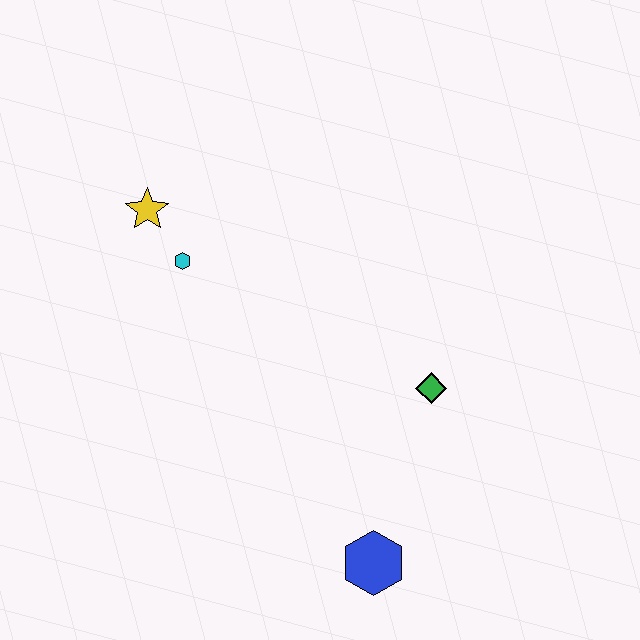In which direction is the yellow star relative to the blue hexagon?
The yellow star is above the blue hexagon.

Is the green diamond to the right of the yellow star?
Yes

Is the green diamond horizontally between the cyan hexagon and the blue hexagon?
No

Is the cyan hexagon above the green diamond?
Yes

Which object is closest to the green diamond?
The blue hexagon is closest to the green diamond.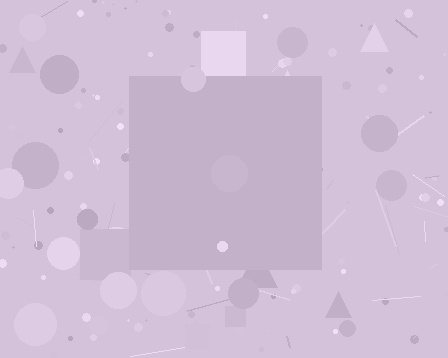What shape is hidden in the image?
A square is hidden in the image.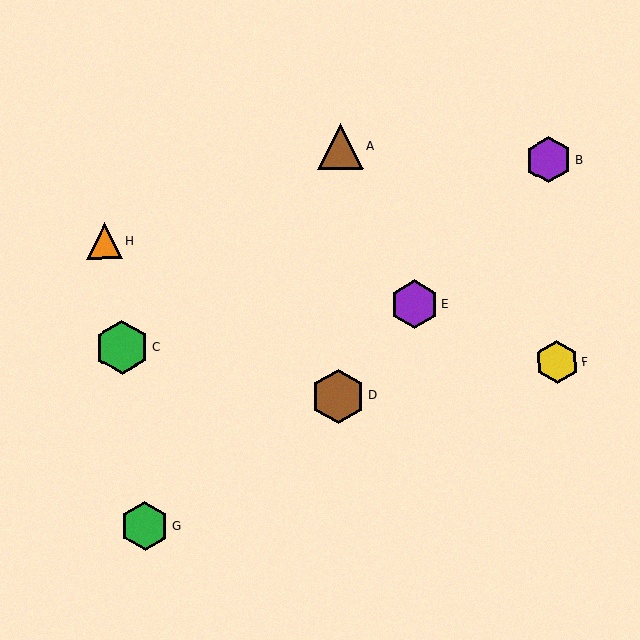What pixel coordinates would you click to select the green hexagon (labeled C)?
Click at (122, 348) to select the green hexagon C.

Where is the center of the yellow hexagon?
The center of the yellow hexagon is at (557, 362).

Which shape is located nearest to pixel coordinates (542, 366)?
The yellow hexagon (labeled F) at (557, 362) is nearest to that location.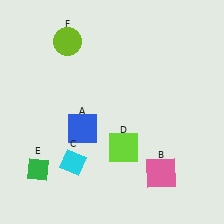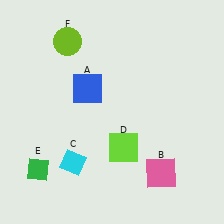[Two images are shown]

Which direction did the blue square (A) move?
The blue square (A) moved up.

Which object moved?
The blue square (A) moved up.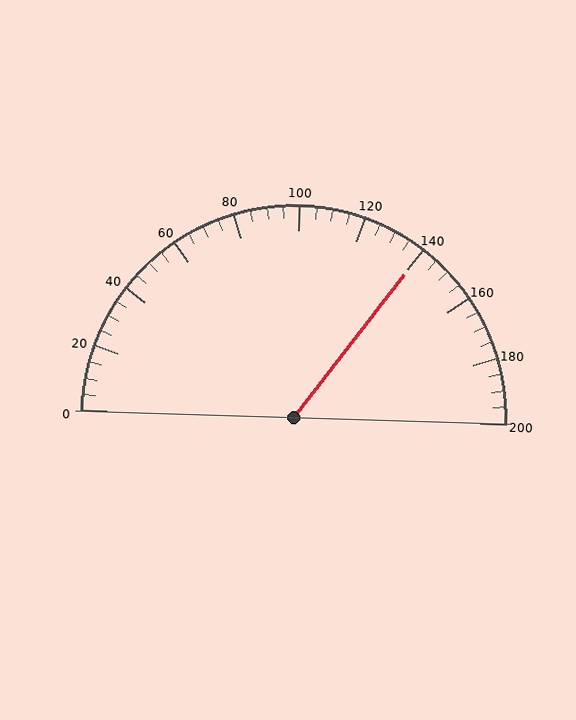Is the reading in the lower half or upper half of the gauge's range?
The reading is in the upper half of the range (0 to 200).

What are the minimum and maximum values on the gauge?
The gauge ranges from 0 to 200.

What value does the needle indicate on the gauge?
The needle indicates approximately 140.